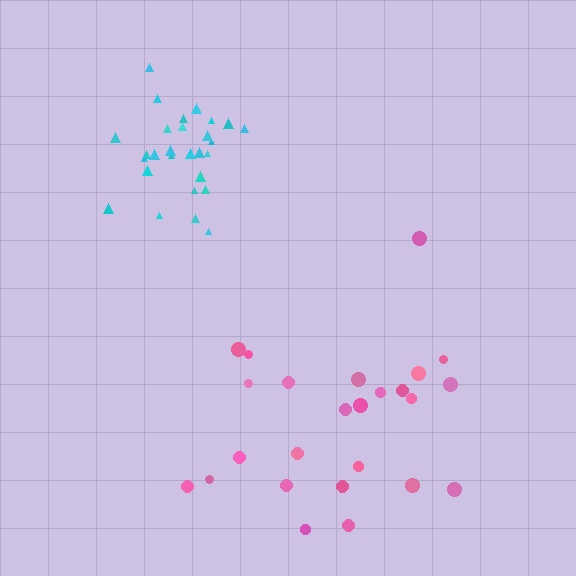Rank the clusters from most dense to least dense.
cyan, pink.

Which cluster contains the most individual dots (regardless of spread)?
Cyan (28).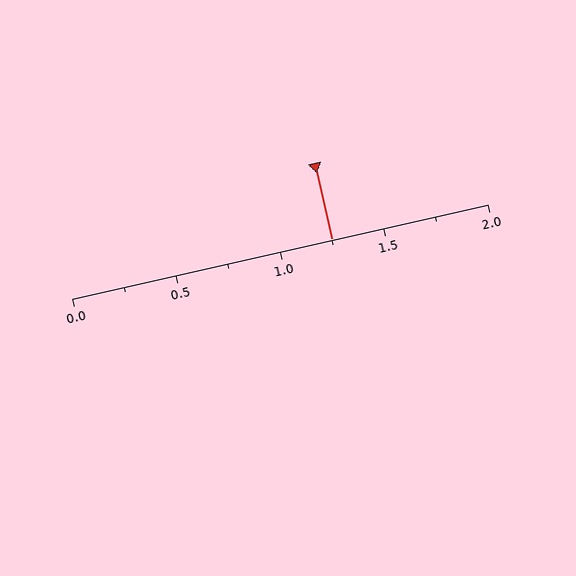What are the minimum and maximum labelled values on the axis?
The axis runs from 0.0 to 2.0.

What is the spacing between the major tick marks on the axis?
The major ticks are spaced 0.5 apart.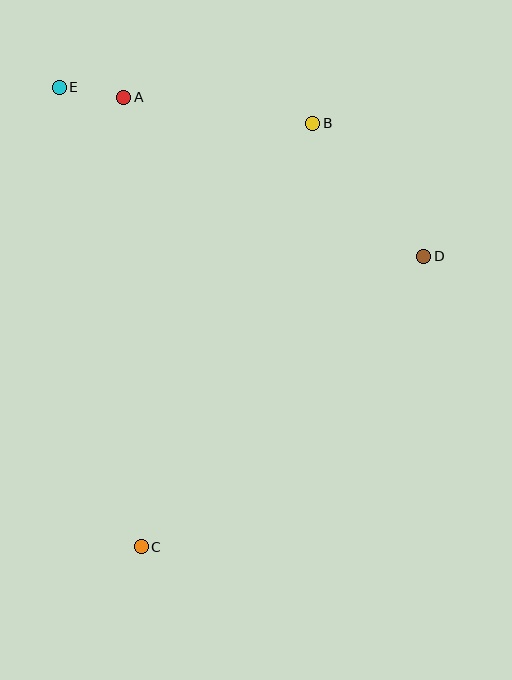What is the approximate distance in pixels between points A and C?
The distance between A and C is approximately 450 pixels.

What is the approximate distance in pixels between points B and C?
The distance between B and C is approximately 457 pixels.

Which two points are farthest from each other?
Points C and E are farthest from each other.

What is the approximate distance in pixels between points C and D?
The distance between C and D is approximately 405 pixels.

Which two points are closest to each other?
Points A and E are closest to each other.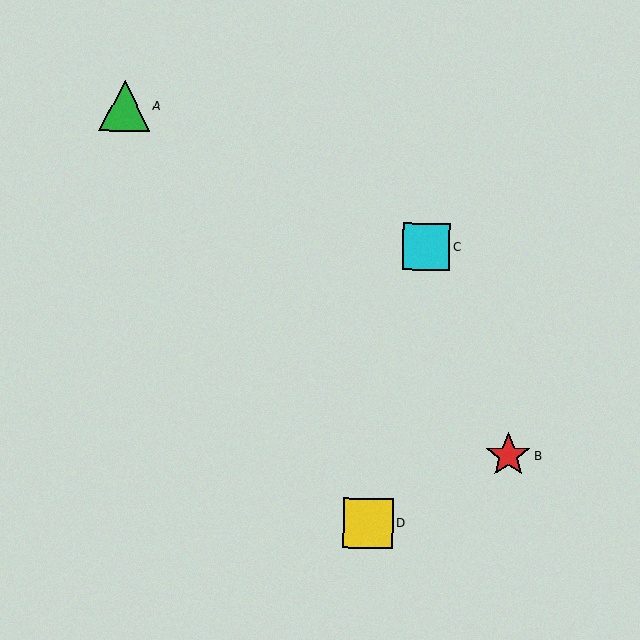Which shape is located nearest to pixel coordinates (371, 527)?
The yellow square (labeled D) at (368, 523) is nearest to that location.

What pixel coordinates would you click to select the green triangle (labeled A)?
Click at (125, 106) to select the green triangle A.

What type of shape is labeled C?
Shape C is a cyan square.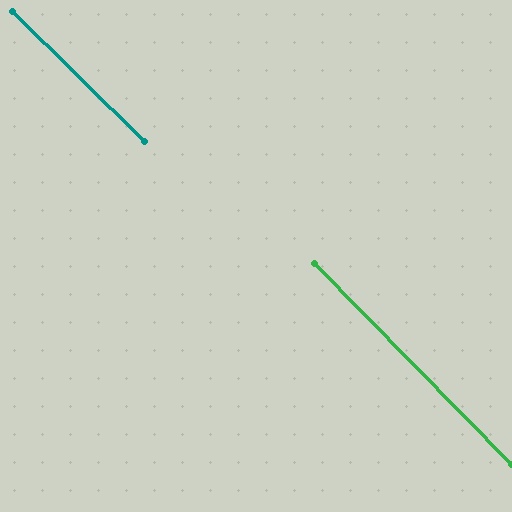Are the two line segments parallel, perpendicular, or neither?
Parallel — their directions differ by only 1.1°.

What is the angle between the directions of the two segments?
Approximately 1 degree.